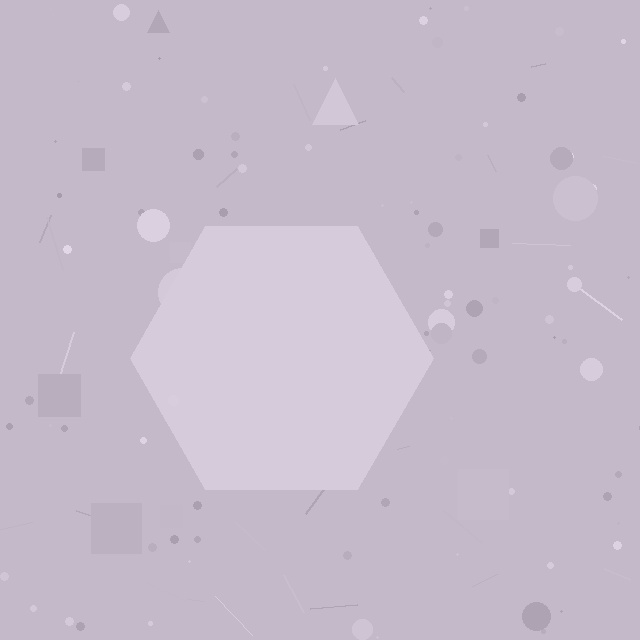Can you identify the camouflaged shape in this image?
The camouflaged shape is a hexagon.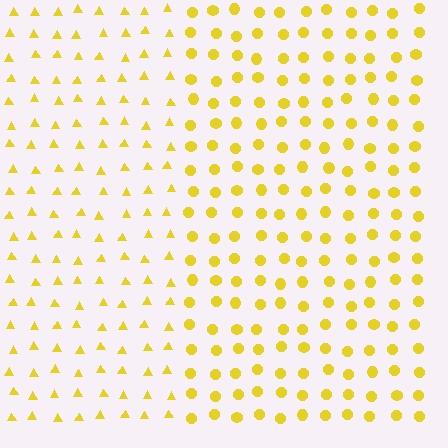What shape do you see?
I see a rectangle.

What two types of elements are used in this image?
The image uses circles inside the rectangle region and triangles outside it.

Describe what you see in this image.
The image is filled with small yellow elements arranged in a uniform grid. A rectangle-shaped region contains circles, while the surrounding area contains triangles. The boundary is defined purely by the change in element shape.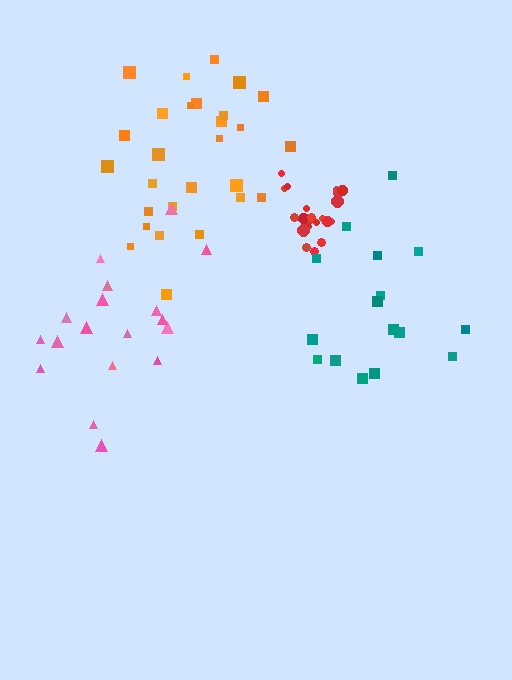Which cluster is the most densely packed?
Red.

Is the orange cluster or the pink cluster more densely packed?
Orange.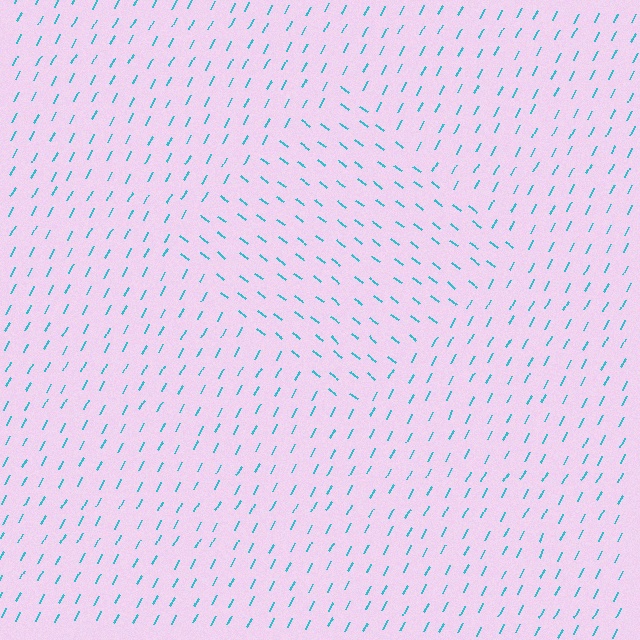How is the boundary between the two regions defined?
The boundary is defined purely by a change in line orientation (approximately 80 degrees difference). All lines are the same color and thickness.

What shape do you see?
I see a diamond.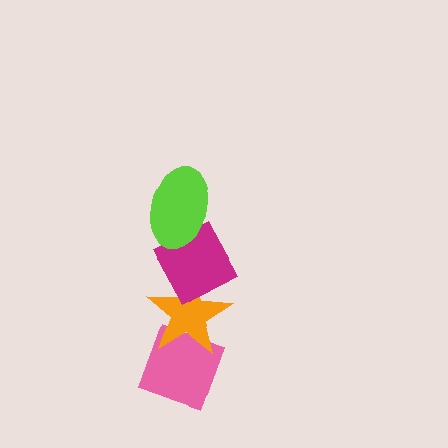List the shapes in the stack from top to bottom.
From top to bottom: the lime ellipse, the magenta diamond, the orange star, the pink diamond.